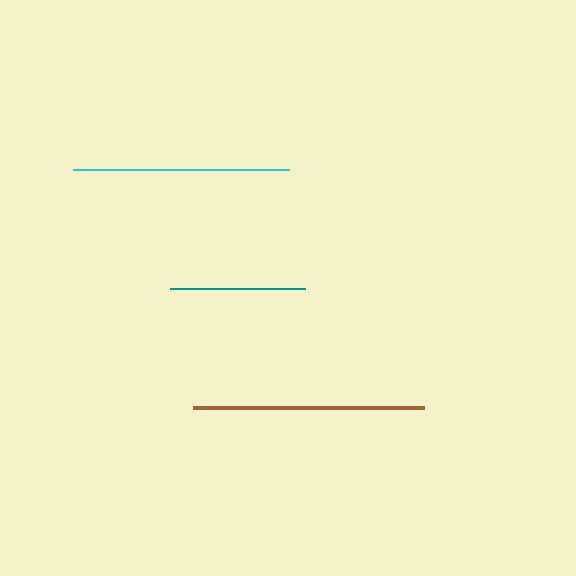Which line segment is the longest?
The brown line is the longest at approximately 231 pixels.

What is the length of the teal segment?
The teal segment is approximately 136 pixels long.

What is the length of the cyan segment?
The cyan segment is approximately 215 pixels long.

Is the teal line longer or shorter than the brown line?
The brown line is longer than the teal line.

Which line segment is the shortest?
The teal line is the shortest at approximately 136 pixels.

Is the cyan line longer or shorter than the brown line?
The brown line is longer than the cyan line.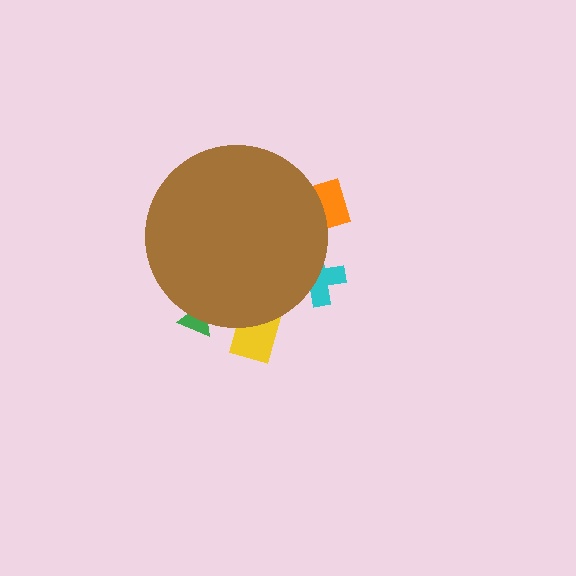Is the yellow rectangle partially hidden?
Yes, the yellow rectangle is partially hidden behind the brown circle.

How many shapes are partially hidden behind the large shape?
4 shapes are partially hidden.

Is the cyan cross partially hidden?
Yes, the cyan cross is partially hidden behind the brown circle.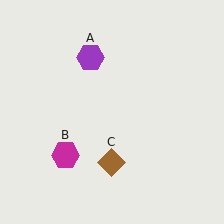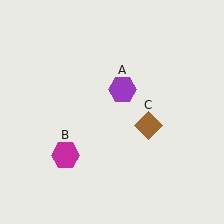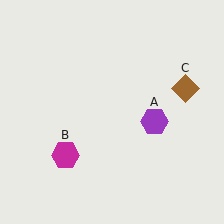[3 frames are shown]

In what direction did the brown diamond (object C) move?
The brown diamond (object C) moved up and to the right.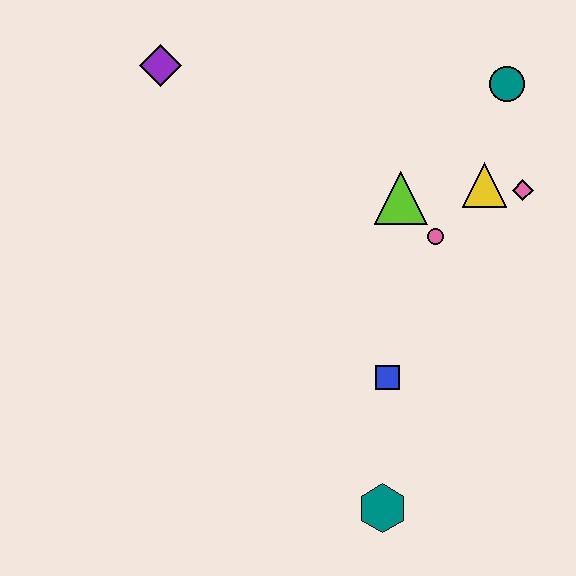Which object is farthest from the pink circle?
The purple diamond is farthest from the pink circle.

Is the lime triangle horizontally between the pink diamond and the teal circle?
No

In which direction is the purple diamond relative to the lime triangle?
The purple diamond is to the left of the lime triangle.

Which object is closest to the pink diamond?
The yellow triangle is closest to the pink diamond.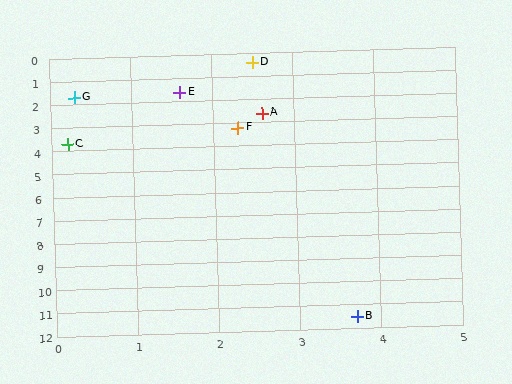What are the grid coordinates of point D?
Point D is at approximately (2.5, 0.4).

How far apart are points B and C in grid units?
Points B and C are about 8.5 grid units apart.